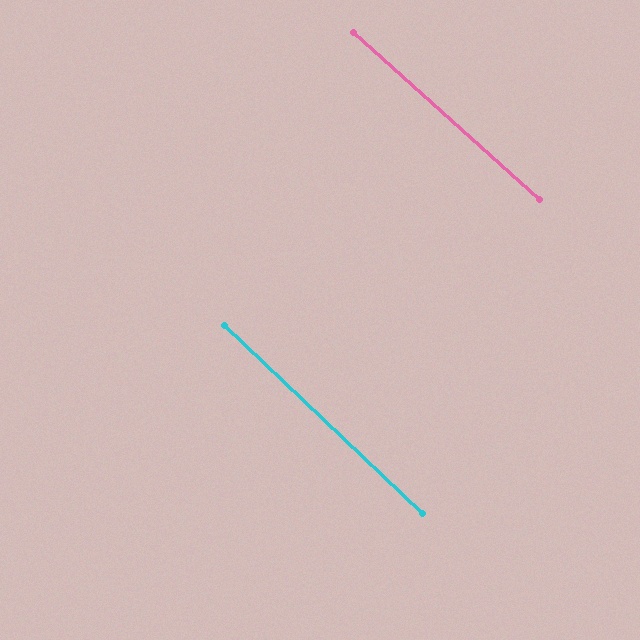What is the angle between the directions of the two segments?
Approximately 1 degree.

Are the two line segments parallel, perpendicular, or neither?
Parallel — their directions differ by only 1.5°.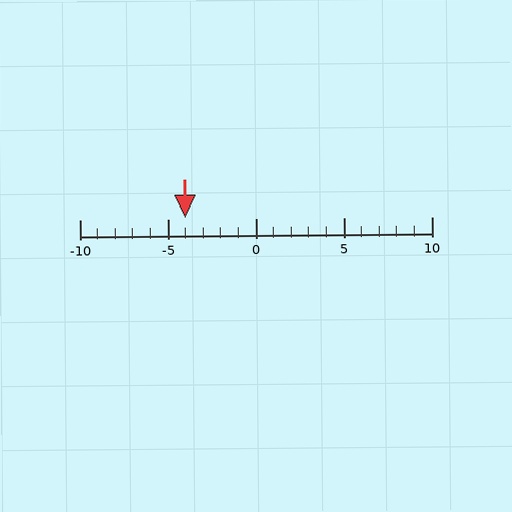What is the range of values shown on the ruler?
The ruler shows values from -10 to 10.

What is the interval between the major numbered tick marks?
The major tick marks are spaced 5 units apart.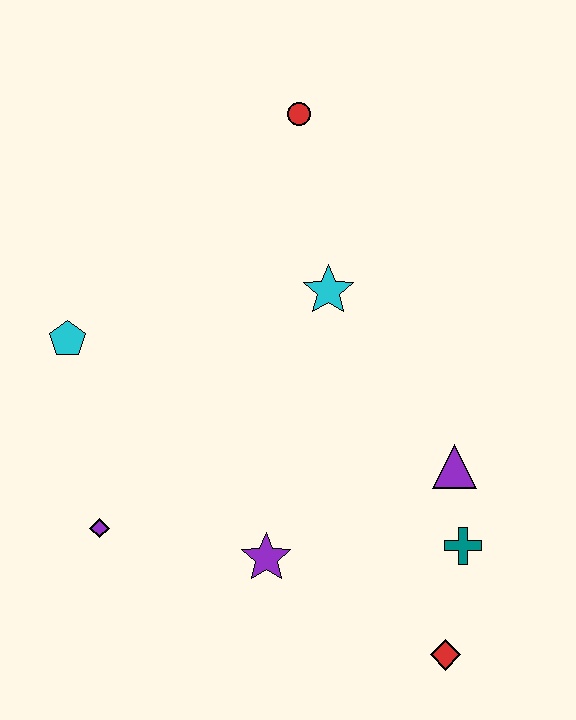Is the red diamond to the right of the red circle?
Yes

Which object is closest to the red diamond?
The teal cross is closest to the red diamond.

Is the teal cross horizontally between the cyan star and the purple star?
No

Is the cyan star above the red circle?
No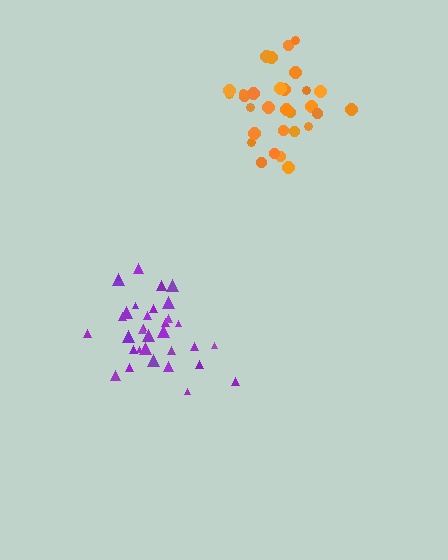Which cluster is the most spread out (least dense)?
Orange.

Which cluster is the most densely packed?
Purple.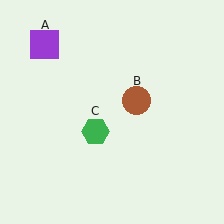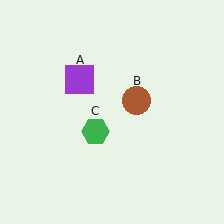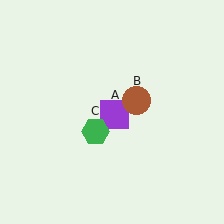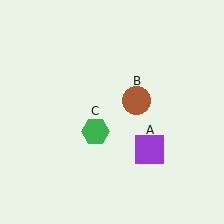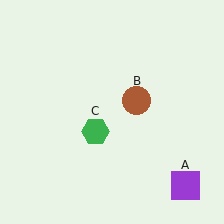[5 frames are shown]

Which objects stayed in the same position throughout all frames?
Brown circle (object B) and green hexagon (object C) remained stationary.